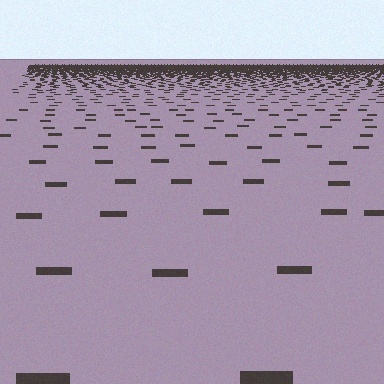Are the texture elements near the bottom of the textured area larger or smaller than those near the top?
Larger. Near the bottom, elements are closer to the viewer and appear at a bigger on-screen size.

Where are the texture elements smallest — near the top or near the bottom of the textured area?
Near the top.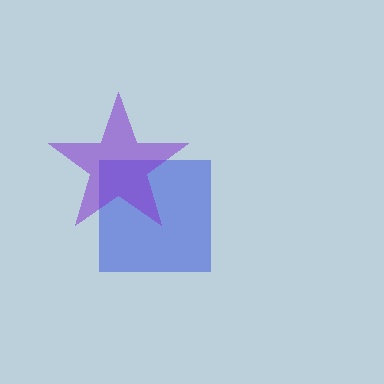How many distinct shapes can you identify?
There are 2 distinct shapes: a blue square, a purple star.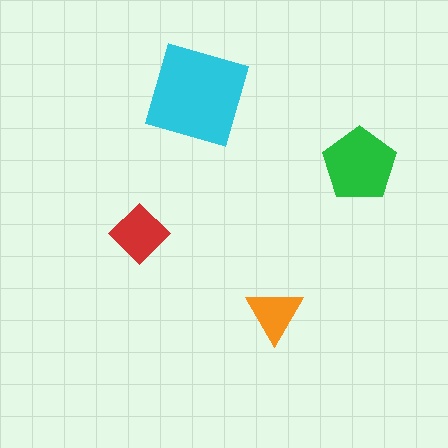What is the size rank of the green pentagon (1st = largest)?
2nd.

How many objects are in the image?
There are 4 objects in the image.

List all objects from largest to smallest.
The cyan square, the green pentagon, the red diamond, the orange triangle.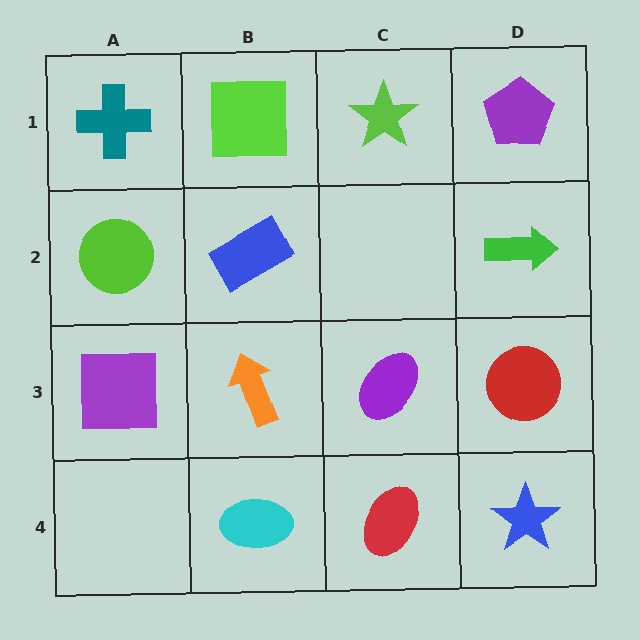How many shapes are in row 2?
3 shapes.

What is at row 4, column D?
A blue star.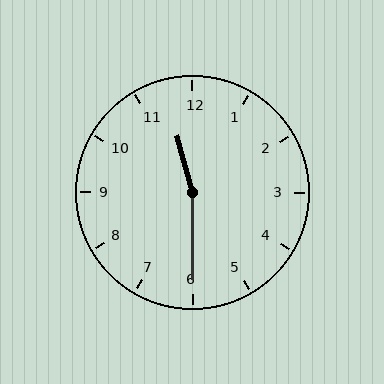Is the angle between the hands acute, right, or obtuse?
It is obtuse.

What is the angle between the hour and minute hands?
Approximately 165 degrees.